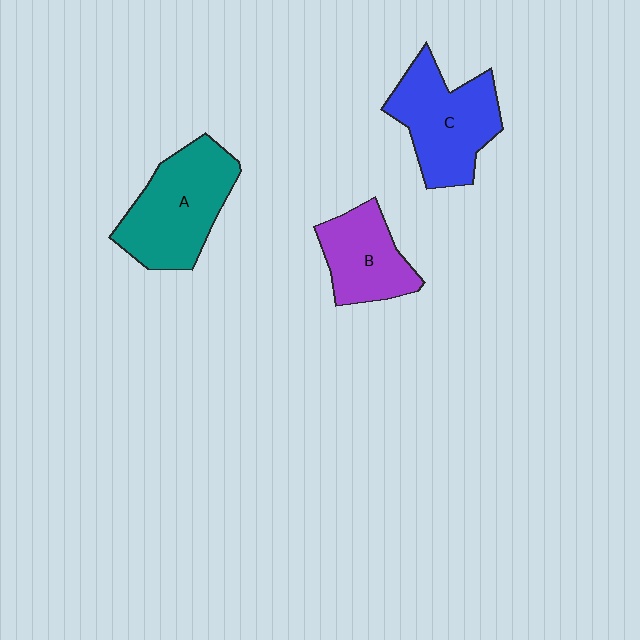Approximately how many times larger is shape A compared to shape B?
Approximately 1.4 times.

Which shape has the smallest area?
Shape B (purple).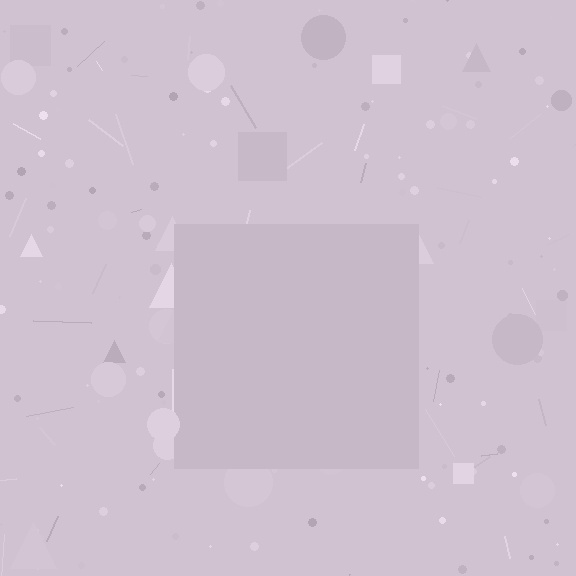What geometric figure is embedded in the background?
A square is embedded in the background.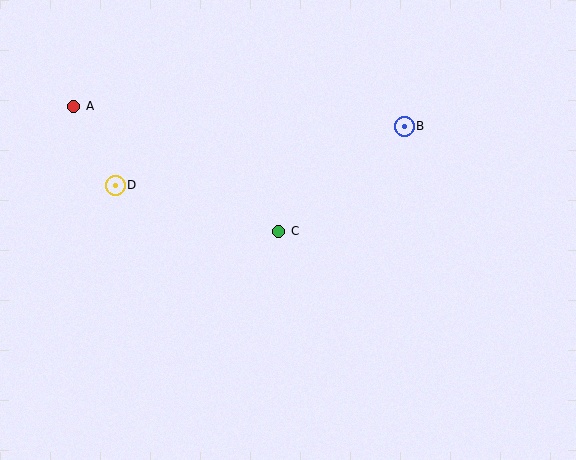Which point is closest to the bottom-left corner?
Point D is closest to the bottom-left corner.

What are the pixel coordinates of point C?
Point C is at (279, 231).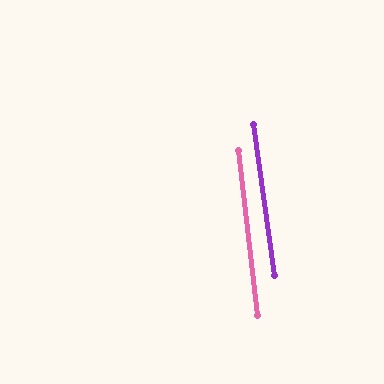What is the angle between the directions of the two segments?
Approximately 2 degrees.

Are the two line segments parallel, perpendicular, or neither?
Parallel — their directions differ by only 1.5°.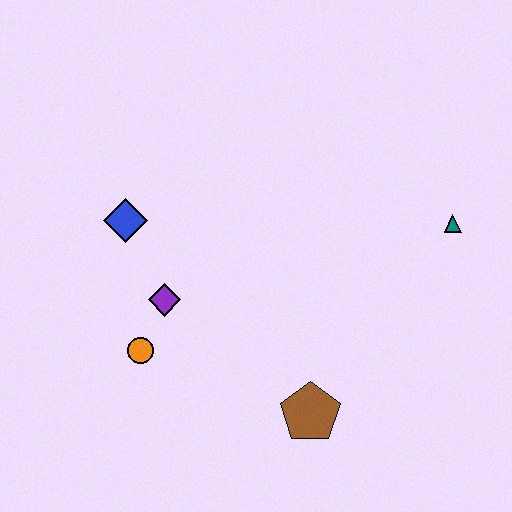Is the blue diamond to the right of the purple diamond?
No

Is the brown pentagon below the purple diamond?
Yes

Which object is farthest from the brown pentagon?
The blue diamond is farthest from the brown pentagon.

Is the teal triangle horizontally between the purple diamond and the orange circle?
No